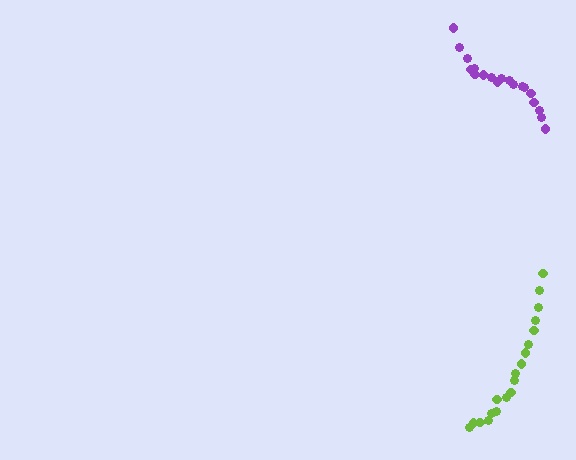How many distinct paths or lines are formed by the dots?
There are 2 distinct paths.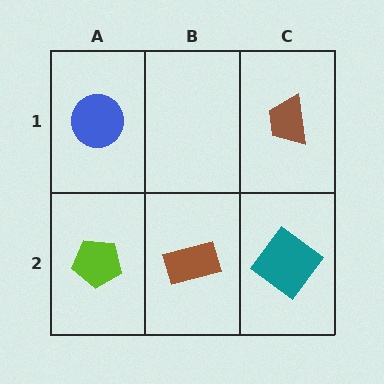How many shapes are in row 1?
2 shapes.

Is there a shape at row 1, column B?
No, that cell is empty.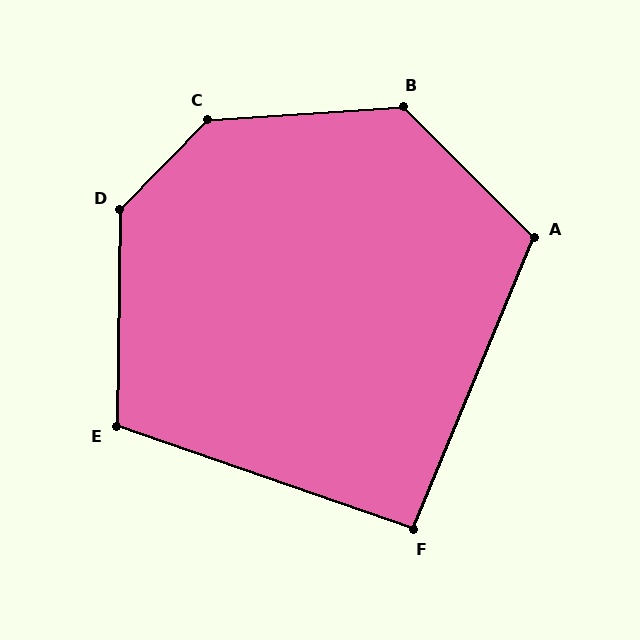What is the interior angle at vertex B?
Approximately 131 degrees (obtuse).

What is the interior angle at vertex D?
Approximately 136 degrees (obtuse).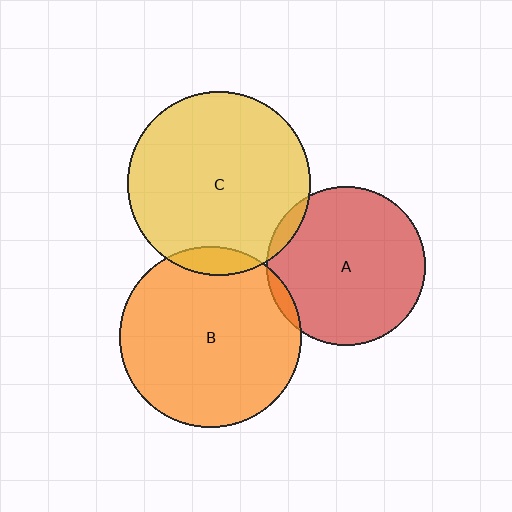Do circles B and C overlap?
Yes.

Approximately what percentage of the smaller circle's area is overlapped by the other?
Approximately 10%.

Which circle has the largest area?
Circle C (yellow).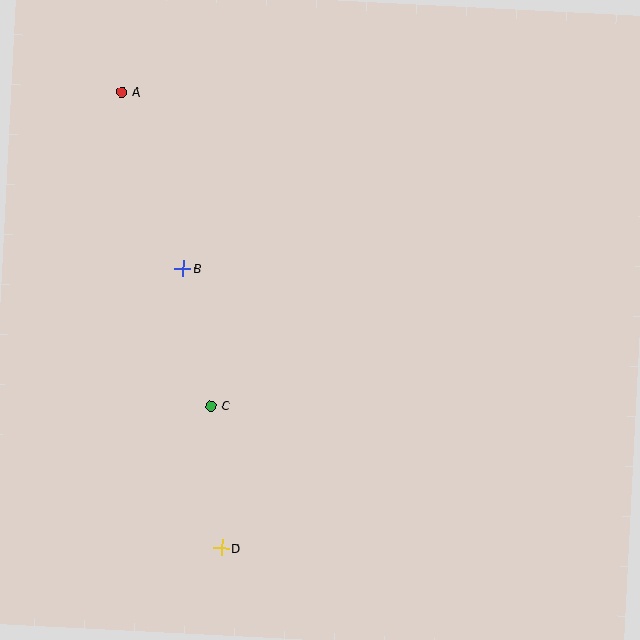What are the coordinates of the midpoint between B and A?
The midpoint between B and A is at (153, 180).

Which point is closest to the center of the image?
Point C at (211, 406) is closest to the center.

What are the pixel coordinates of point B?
Point B is at (183, 268).